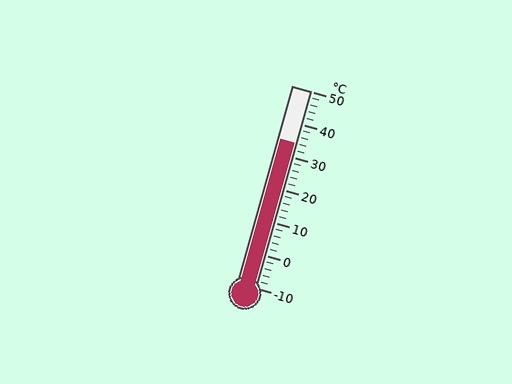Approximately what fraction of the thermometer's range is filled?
The thermometer is filled to approximately 75% of its range.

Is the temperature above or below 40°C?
The temperature is below 40°C.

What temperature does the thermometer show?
The thermometer shows approximately 34°C.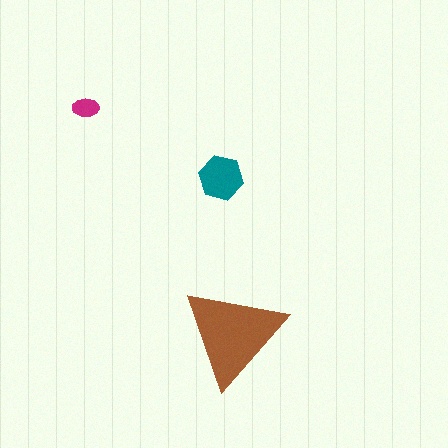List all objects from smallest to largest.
The magenta ellipse, the teal hexagon, the brown triangle.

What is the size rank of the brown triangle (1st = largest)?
1st.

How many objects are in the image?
There are 3 objects in the image.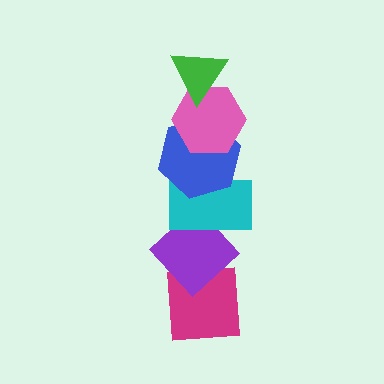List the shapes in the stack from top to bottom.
From top to bottom: the green triangle, the pink hexagon, the blue hexagon, the cyan rectangle, the purple diamond, the magenta square.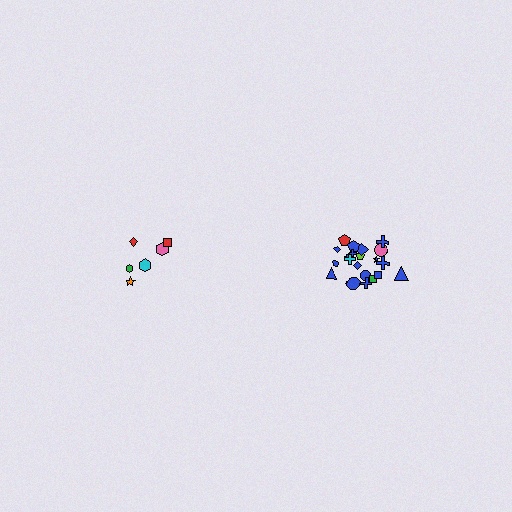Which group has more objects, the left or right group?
The right group.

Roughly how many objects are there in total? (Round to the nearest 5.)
Roughly 30 objects in total.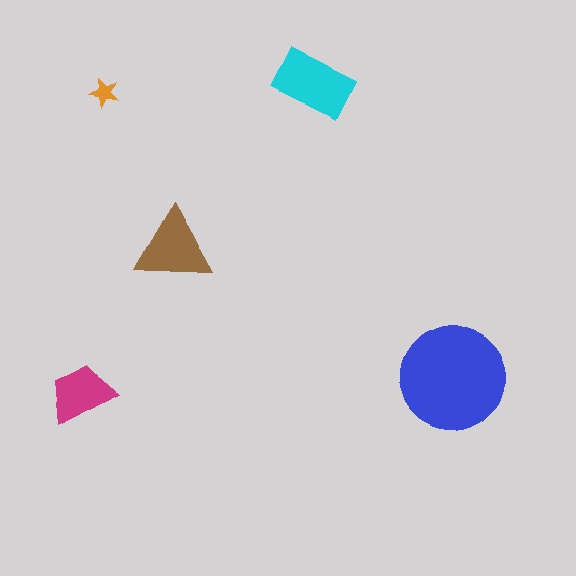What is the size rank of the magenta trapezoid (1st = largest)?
4th.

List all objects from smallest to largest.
The orange star, the magenta trapezoid, the brown triangle, the cyan rectangle, the blue circle.